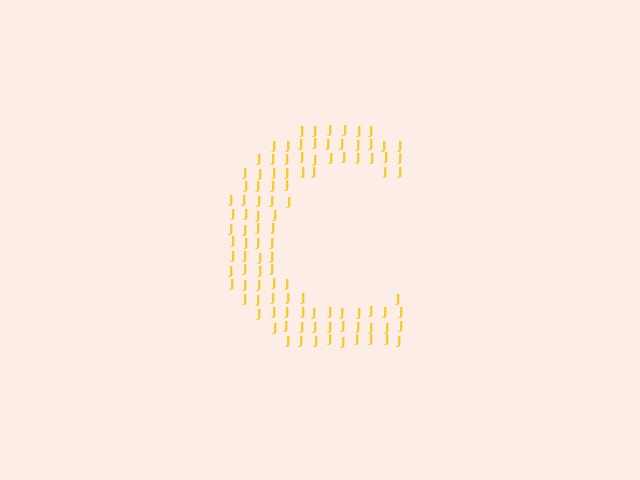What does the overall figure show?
The overall figure shows the letter C.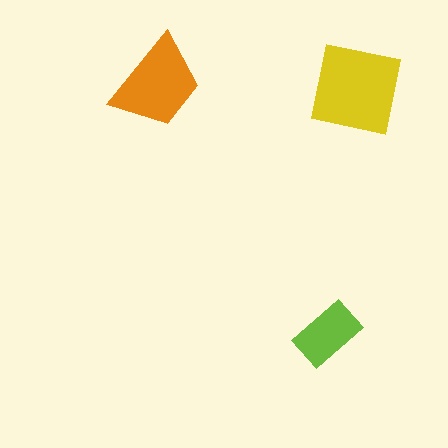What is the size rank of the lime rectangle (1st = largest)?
3rd.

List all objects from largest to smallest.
The yellow square, the orange trapezoid, the lime rectangle.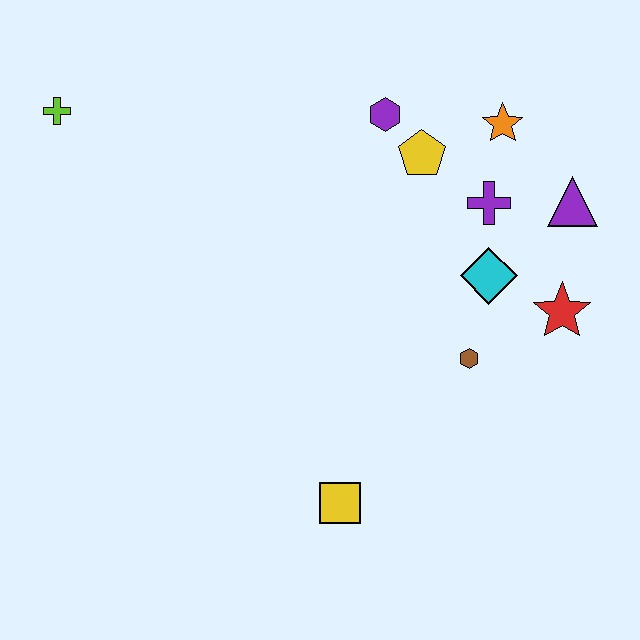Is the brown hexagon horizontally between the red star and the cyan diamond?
No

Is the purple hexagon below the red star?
No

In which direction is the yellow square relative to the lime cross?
The yellow square is below the lime cross.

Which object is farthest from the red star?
The lime cross is farthest from the red star.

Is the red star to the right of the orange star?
Yes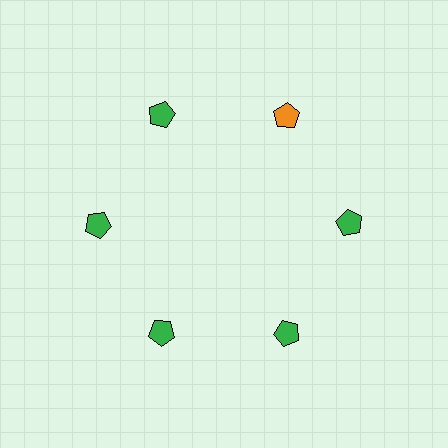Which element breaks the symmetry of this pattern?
The orange pentagon at roughly the 1 o'clock position breaks the symmetry. All other shapes are green pentagons.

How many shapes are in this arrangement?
There are 6 shapes arranged in a ring pattern.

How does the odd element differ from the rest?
It has a different color: orange instead of green.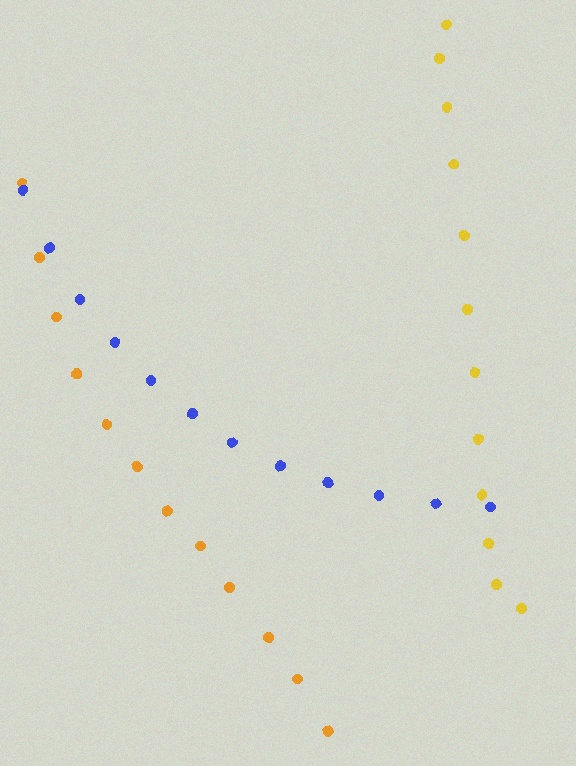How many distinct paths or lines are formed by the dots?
There are 3 distinct paths.